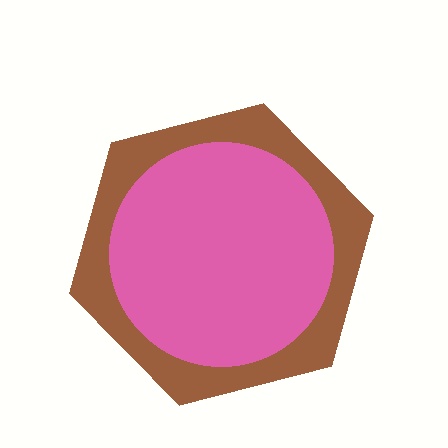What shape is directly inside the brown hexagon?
The pink circle.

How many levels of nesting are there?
2.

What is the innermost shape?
The pink circle.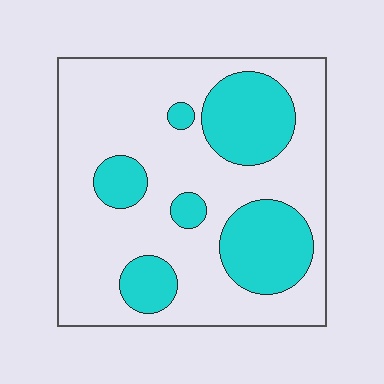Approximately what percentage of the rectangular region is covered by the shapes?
Approximately 30%.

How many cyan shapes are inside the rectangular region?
6.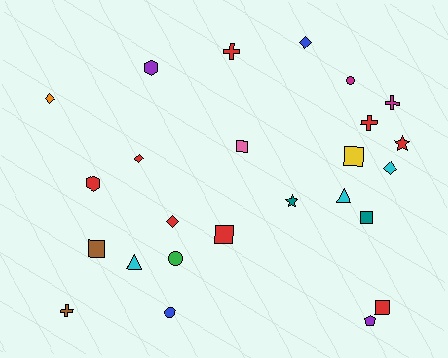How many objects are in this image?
There are 25 objects.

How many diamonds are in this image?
There are 5 diamonds.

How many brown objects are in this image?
There are 2 brown objects.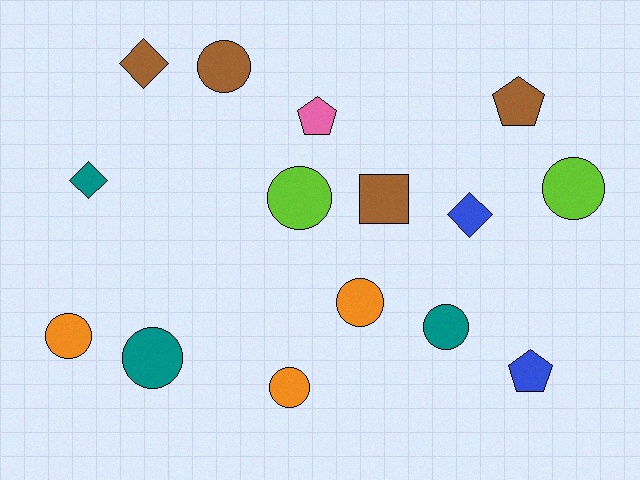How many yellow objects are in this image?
There are no yellow objects.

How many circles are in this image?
There are 8 circles.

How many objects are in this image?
There are 15 objects.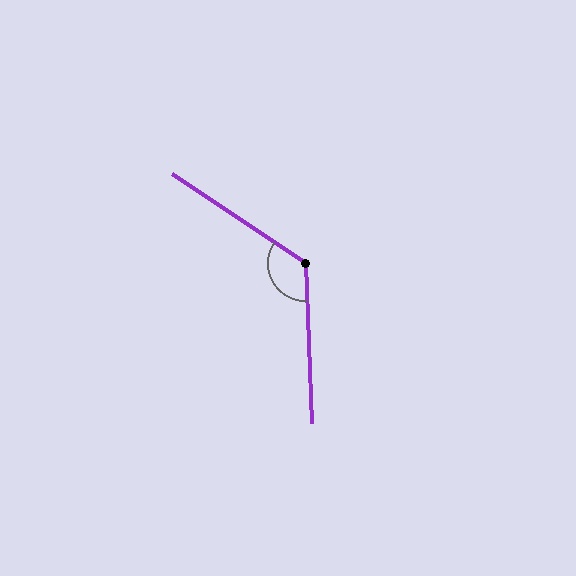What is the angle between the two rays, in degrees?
Approximately 126 degrees.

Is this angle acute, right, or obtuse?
It is obtuse.